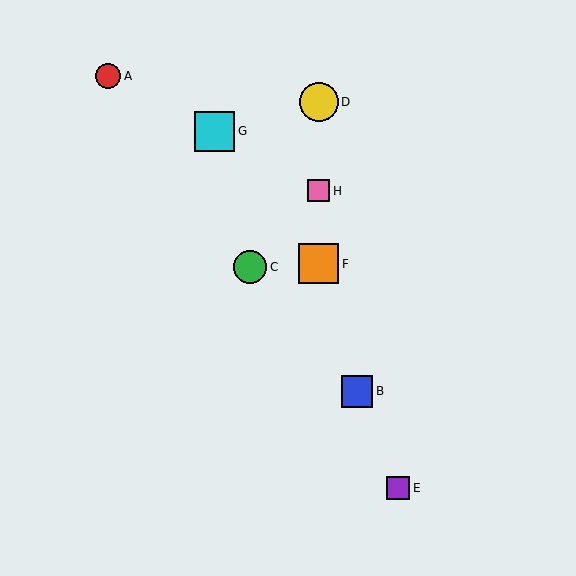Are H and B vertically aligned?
No, H is at x≈319 and B is at x≈357.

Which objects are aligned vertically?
Objects D, F, H are aligned vertically.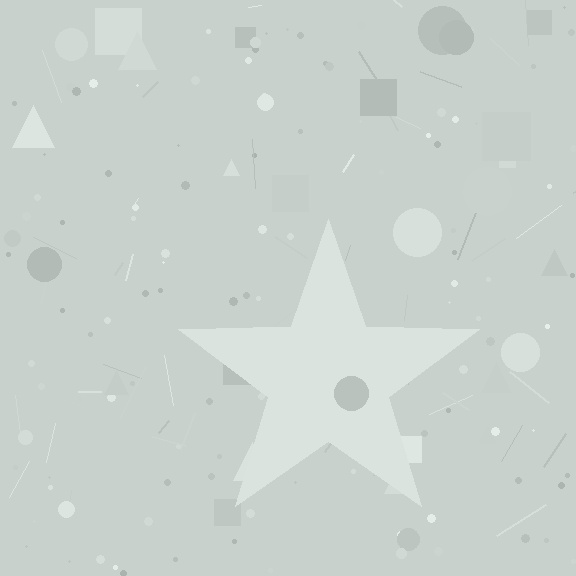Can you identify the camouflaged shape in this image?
The camouflaged shape is a star.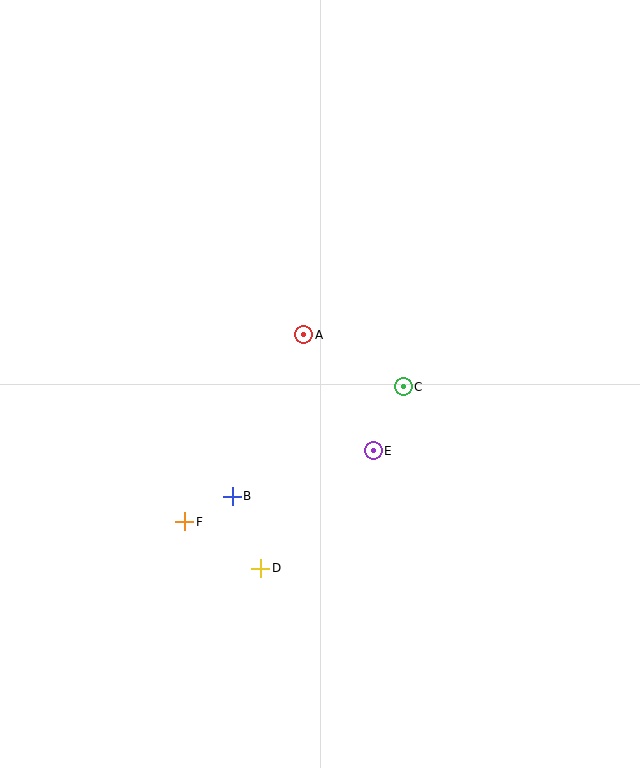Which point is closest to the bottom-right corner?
Point E is closest to the bottom-right corner.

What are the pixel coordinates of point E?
Point E is at (373, 451).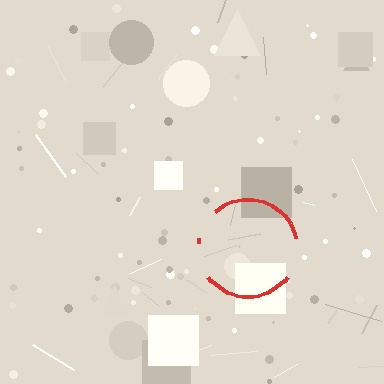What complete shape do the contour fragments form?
The contour fragments form a circle.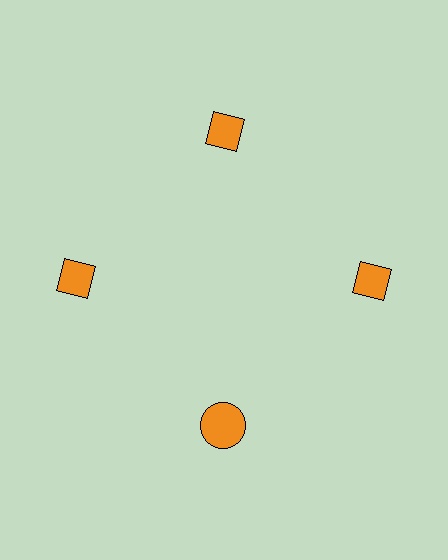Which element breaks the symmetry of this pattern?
The orange circle at roughly the 6 o'clock position breaks the symmetry. All other shapes are orange diamonds.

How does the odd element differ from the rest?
It has a different shape: circle instead of diamond.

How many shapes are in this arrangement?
There are 4 shapes arranged in a ring pattern.